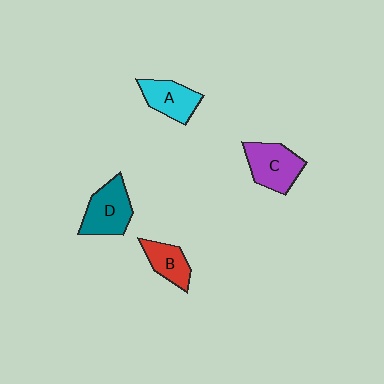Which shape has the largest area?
Shape D (teal).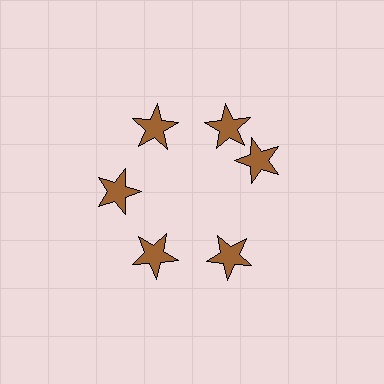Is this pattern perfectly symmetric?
No. The 6 brown stars are arranged in a ring, but one element near the 3 o'clock position is rotated out of alignment along the ring, breaking the 6-fold rotational symmetry.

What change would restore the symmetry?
The symmetry would be restored by rotating it back into even spacing with its neighbors so that all 6 stars sit at equal angles and equal distance from the center.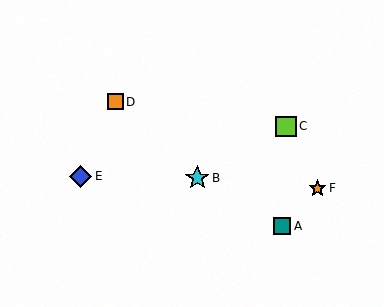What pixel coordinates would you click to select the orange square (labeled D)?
Click at (115, 102) to select the orange square D.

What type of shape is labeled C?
Shape C is a lime square.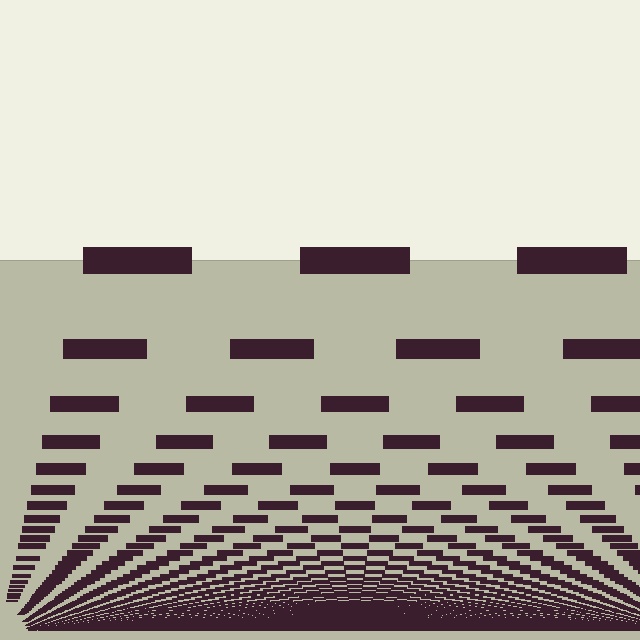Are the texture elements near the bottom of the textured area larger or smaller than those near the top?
Smaller. The gradient is inverted — elements near the bottom are smaller and denser.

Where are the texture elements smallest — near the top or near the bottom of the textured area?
Near the bottom.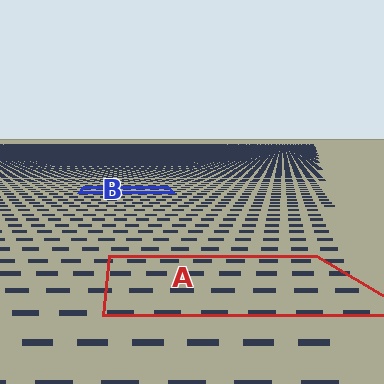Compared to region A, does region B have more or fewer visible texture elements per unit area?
Region B has more texture elements per unit area — they are packed more densely because it is farther away.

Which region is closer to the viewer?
Region A is closer. The texture elements there are larger and more spread out.